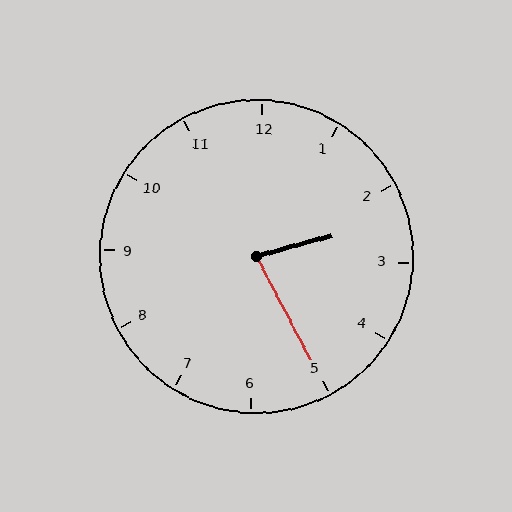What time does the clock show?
2:25.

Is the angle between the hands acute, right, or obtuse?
It is acute.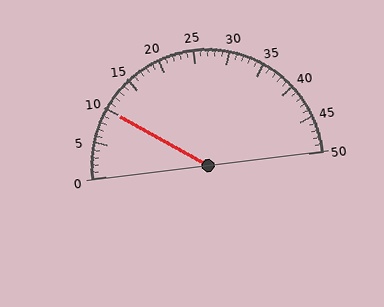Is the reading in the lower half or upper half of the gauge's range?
The reading is in the lower half of the range (0 to 50).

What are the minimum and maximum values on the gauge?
The gauge ranges from 0 to 50.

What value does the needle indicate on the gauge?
The needle indicates approximately 10.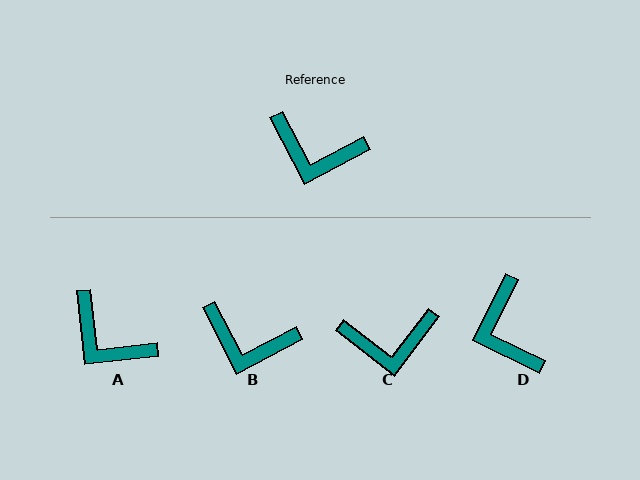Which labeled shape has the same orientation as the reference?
B.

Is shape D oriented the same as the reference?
No, it is off by about 54 degrees.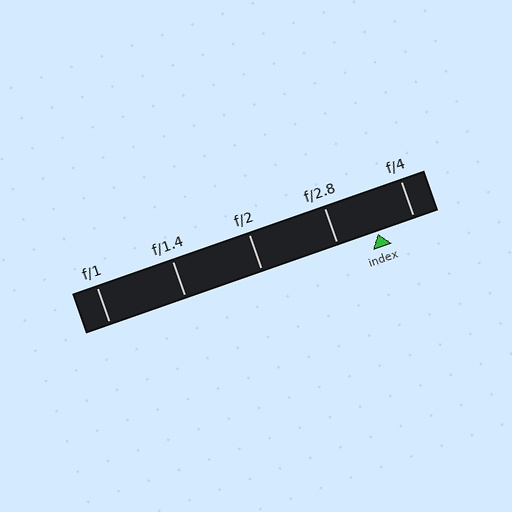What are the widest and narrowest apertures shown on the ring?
The widest aperture shown is f/1 and the narrowest is f/4.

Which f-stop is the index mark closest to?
The index mark is closest to f/4.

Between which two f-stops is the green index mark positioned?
The index mark is between f/2.8 and f/4.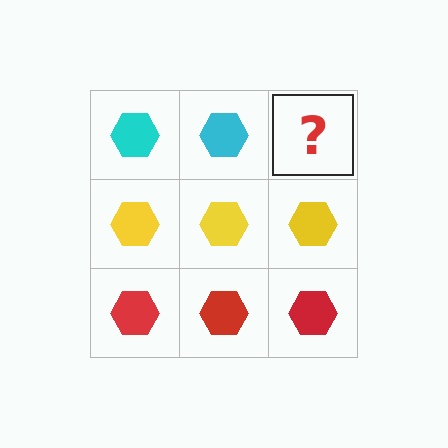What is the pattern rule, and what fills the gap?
The rule is that each row has a consistent color. The gap should be filled with a cyan hexagon.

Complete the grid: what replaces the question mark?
The question mark should be replaced with a cyan hexagon.